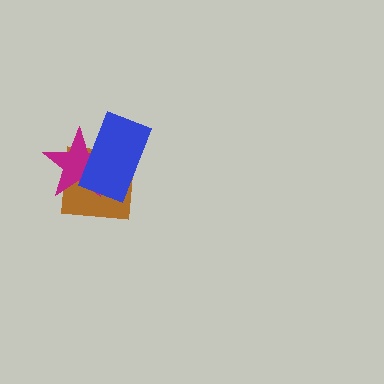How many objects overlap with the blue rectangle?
2 objects overlap with the blue rectangle.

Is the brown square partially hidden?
Yes, it is partially covered by another shape.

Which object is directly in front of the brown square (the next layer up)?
The magenta star is directly in front of the brown square.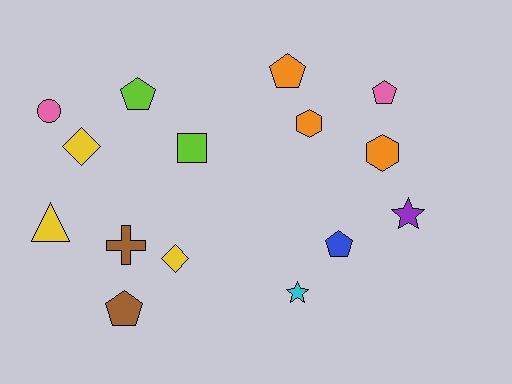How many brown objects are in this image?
There are 2 brown objects.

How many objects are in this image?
There are 15 objects.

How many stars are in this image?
There are 2 stars.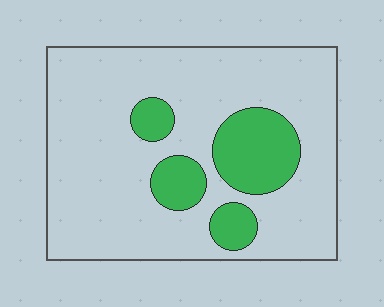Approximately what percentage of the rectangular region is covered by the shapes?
Approximately 20%.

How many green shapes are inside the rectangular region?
4.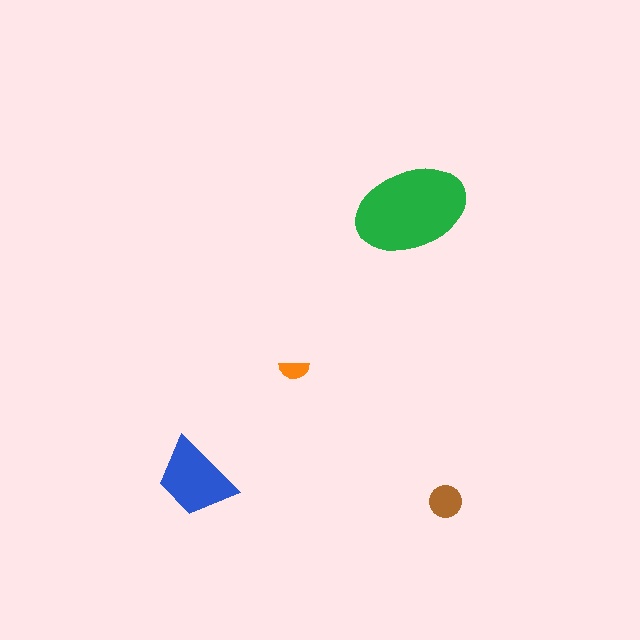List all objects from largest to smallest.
The green ellipse, the blue trapezoid, the brown circle, the orange semicircle.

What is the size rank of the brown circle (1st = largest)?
3rd.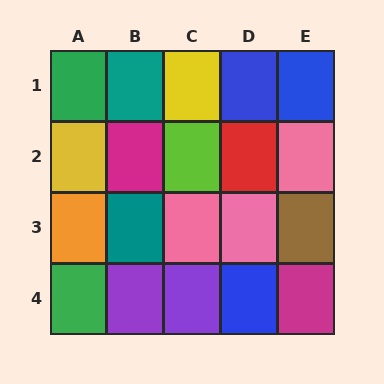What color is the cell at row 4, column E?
Magenta.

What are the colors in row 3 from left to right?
Orange, teal, pink, pink, brown.